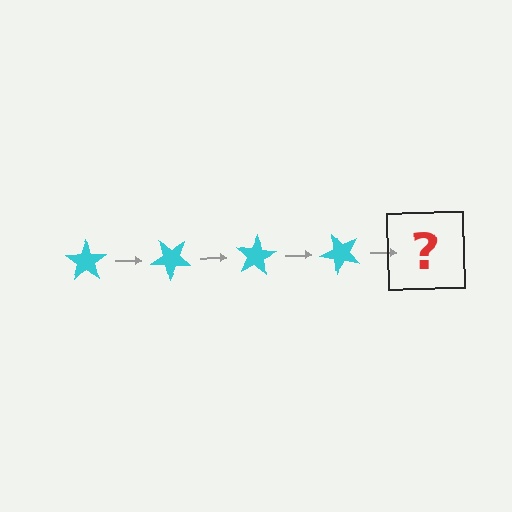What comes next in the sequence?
The next element should be a cyan star rotated 160 degrees.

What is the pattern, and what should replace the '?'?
The pattern is that the star rotates 40 degrees each step. The '?' should be a cyan star rotated 160 degrees.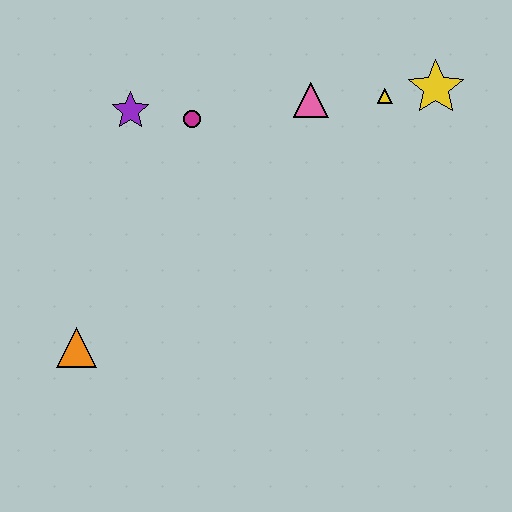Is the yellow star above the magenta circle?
Yes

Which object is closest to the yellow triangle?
The yellow star is closest to the yellow triangle.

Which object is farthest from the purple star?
The yellow star is farthest from the purple star.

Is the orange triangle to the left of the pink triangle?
Yes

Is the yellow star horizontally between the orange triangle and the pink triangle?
No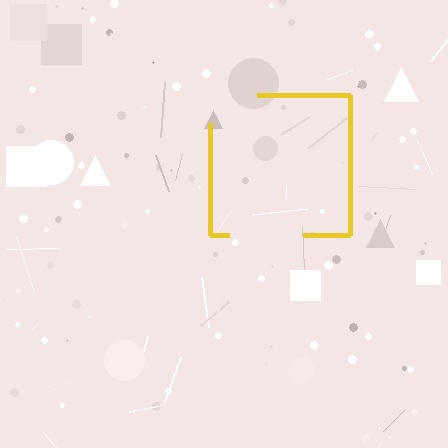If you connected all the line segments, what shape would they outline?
They would outline a square.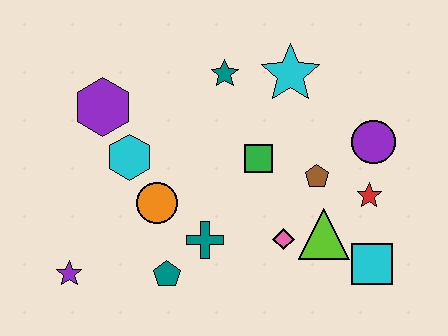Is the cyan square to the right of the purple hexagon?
Yes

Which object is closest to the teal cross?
The teal pentagon is closest to the teal cross.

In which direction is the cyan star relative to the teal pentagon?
The cyan star is above the teal pentagon.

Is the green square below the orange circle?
No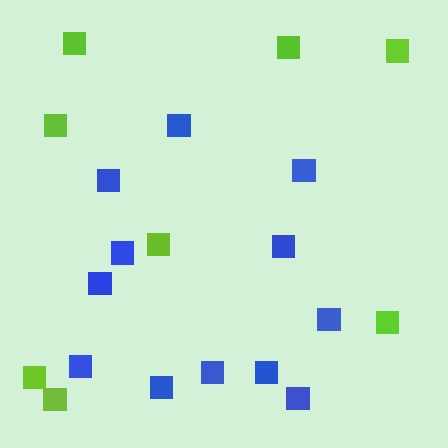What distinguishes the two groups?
There are 2 groups: one group of blue squares (12) and one group of lime squares (8).